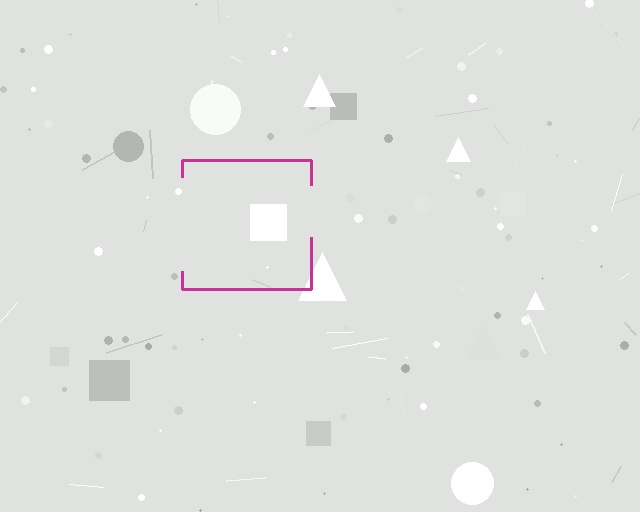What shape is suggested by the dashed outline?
The dashed outline suggests a square.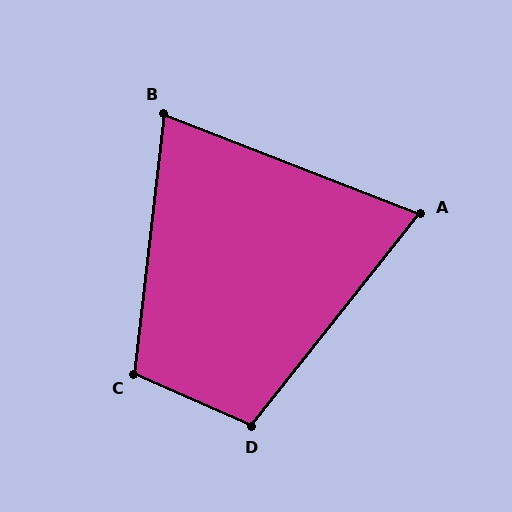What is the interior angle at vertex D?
Approximately 105 degrees (obtuse).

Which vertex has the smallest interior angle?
A, at approximately 73 degrees.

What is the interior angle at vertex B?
Approximately 75 degrees (acute).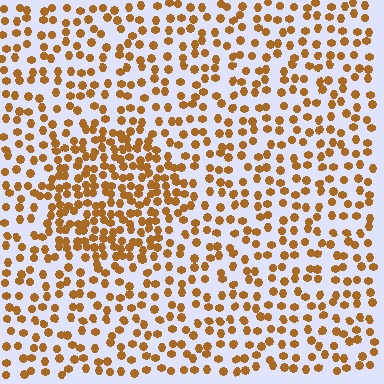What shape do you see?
I see a circle.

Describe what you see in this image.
The image contains small brown elements arranged at two different densities. A circle-shaped region is visible where the elements are more densely packed than the surrounding area.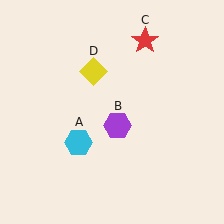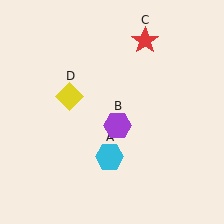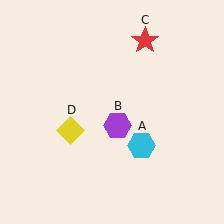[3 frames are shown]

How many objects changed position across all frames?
2 objects changed position: cyan hexagon (object A), yellow diamond (object D).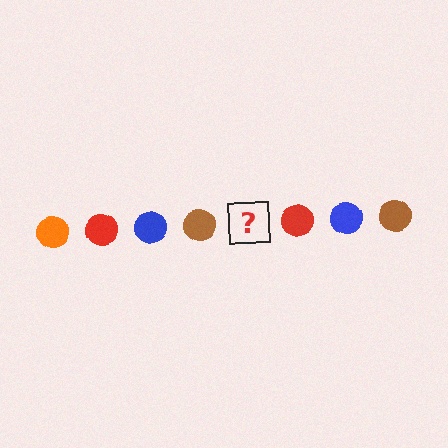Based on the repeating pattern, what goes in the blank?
The blank should be an orange circle.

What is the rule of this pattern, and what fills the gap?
The rule is that the pattern cycles through orange, red, blue, brown circles. The gap should be filled with an orange circle.